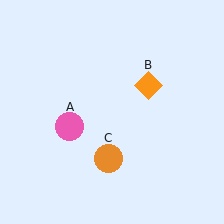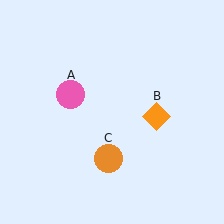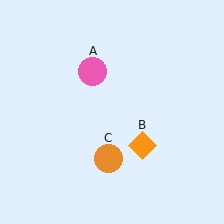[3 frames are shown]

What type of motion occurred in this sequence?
The pink circle (object A), orange diamond (object B) rotated clockwise around the center of the scene.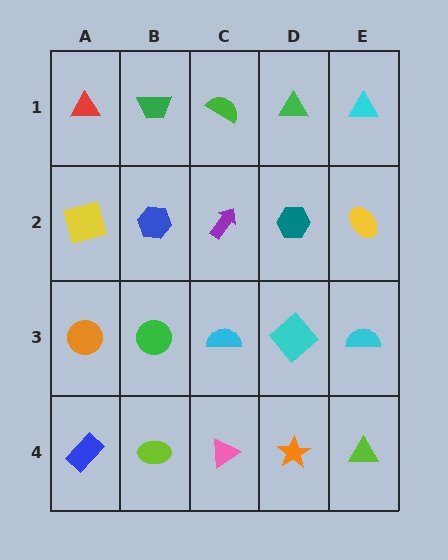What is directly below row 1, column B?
A blue hexagon.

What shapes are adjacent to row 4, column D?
A cyan diamond (row 3, column D), a pink triangle (row 4, column C), a lime triangle (row 4, column E).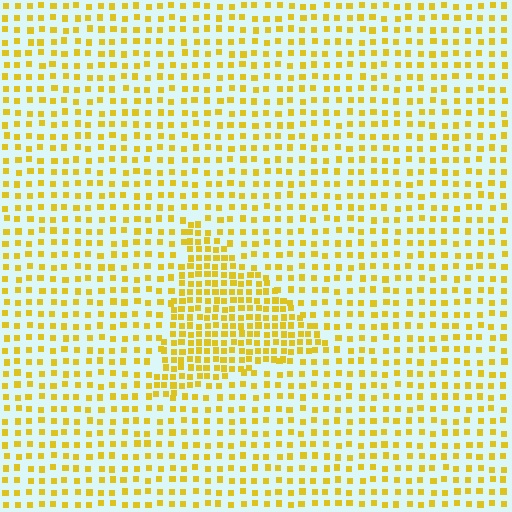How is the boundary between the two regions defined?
The boundary is defined by a change in element density (approximately 2.0x ratio). All elements are the same color, size, and shape.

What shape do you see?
I see a triangle.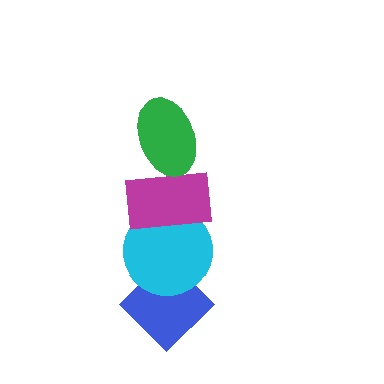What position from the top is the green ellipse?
The green ellipse is 1st from the top.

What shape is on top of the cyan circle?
The magenta rectangle is on top of the cyan circle.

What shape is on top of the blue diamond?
The cyan circle is on top of the blue diamond.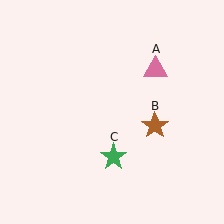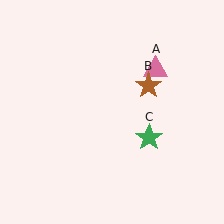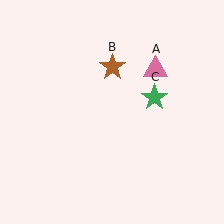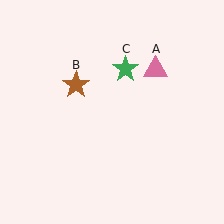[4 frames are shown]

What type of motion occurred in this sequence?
The brown star (object B), green star (object C) rotated counterclockwise around the center of the scene.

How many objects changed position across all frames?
2 objects changed position: brown star (object B), green star (object C).